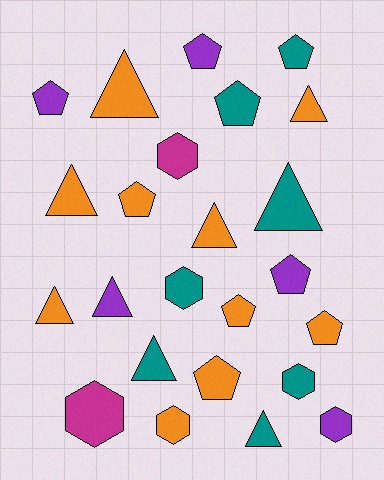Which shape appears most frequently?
Pentagon, with 9 objects.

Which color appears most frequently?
Orange, with 10 objects.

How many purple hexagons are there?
There is 1 purple hexagon.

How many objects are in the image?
There are 24 objects.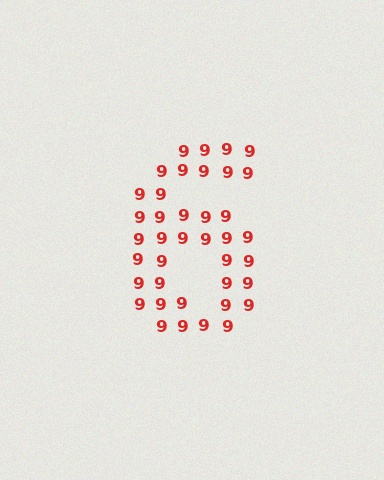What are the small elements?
The small elements are digit 9's.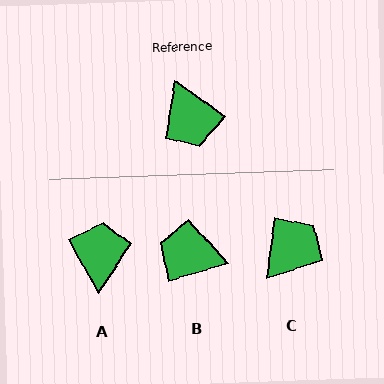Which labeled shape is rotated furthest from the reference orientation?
A, about 156 degrees away.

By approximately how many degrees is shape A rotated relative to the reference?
Approximately 156 degrees counter-clockwise.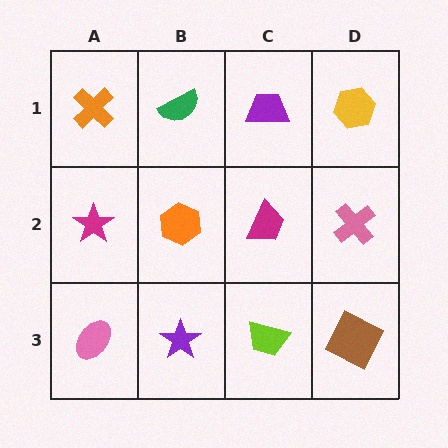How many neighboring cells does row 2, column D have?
3.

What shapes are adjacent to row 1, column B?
An orange hexagon (row 2, column B), an orange cross (row 1, column A), a purple trapezoid (row 1, column C).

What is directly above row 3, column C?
A magenta trapezoid.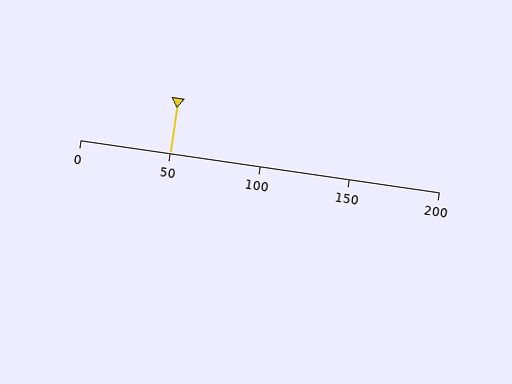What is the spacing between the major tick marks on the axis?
The major ticks are spaced 50 apart.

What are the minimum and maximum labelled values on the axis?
The axis runs from 0 to 200.